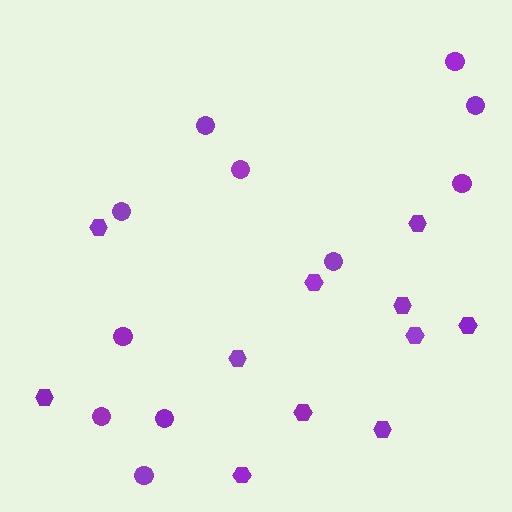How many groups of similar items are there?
There are 2 groups: one group of hexagons (11) and one group of circles (11).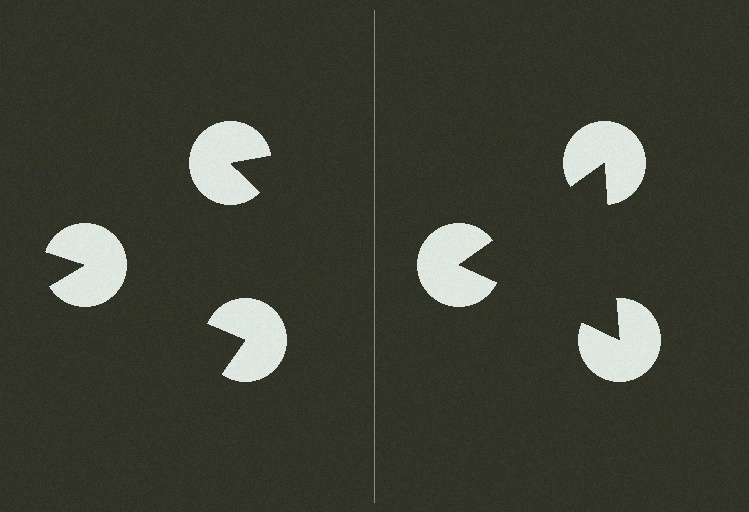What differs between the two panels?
The pac-man discs are positioned identically on both sides; only the wedge orientations differ. On the right they align to a triangle; on the left they are misaligned.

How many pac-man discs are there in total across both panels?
6 — 3 on each side.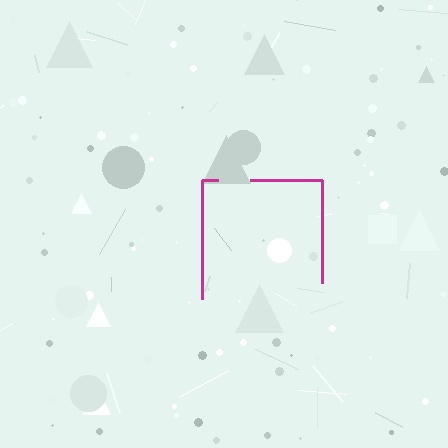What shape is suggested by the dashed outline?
The dashed outline suggests a square.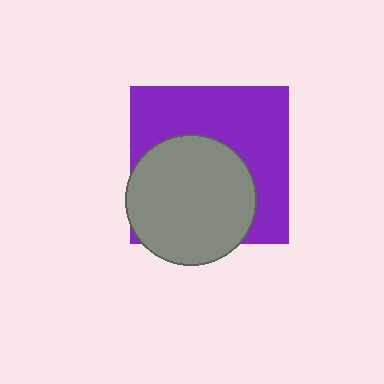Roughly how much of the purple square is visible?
About half of it is visible (roughly 53%).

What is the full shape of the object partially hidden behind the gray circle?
The partially hidden object is a purple square.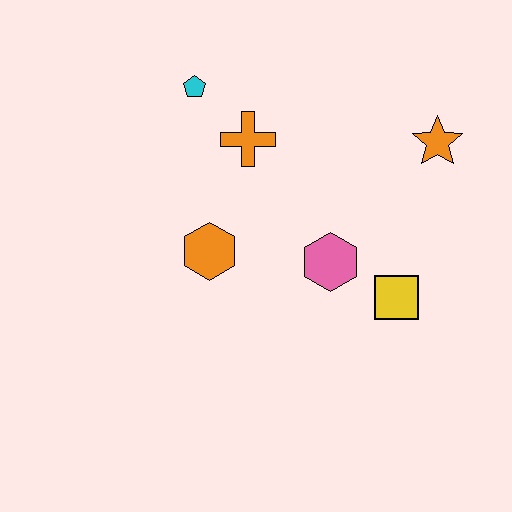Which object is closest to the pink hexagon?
The yellow square is closest to the pink hexagon.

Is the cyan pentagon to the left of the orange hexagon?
Yes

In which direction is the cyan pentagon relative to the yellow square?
The cyan pentagon is above the yellow square.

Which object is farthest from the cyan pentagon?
The yellow square is farthest from the cyan pentagon.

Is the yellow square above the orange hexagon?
No